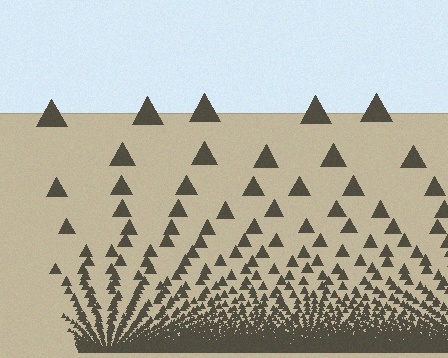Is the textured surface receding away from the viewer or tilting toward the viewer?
The surface appears to tilt toward the viewer. Texture elements get larger and sparser toward the top.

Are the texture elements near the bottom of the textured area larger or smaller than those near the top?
Smaller. The gradient is inverted — elements near the bottom are smaller and denser.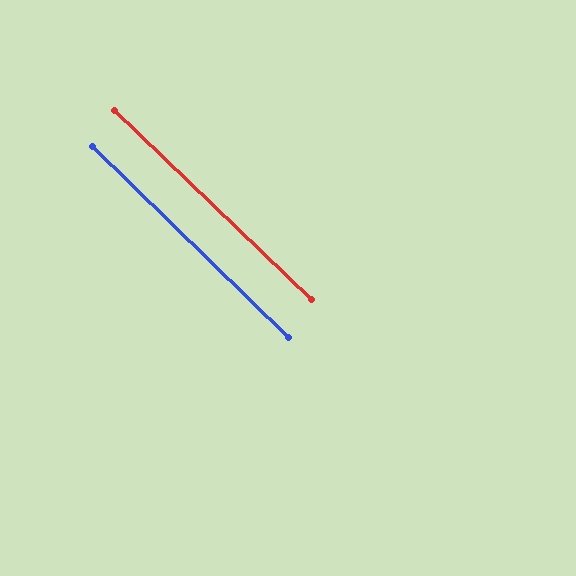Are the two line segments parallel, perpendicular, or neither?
Parallel — their directions differ by only 0.5°.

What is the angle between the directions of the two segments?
Approximately 0 degrees.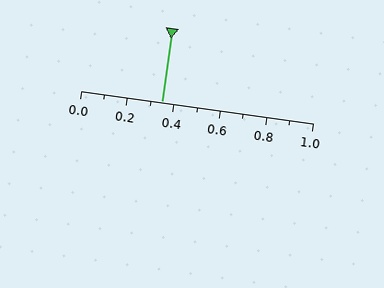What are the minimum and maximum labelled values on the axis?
The axis runs from 0.0 to 1.0.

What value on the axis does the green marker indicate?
The marker indicates approximately 0.35.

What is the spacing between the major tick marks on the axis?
The major ticks are spaced 0.2 apart.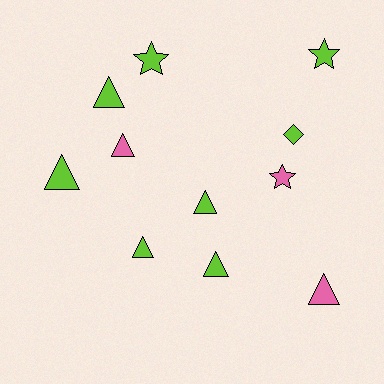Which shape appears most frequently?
Triangle, with 7 objects.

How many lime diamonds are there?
There is 1 lime diamond.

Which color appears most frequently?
Lime, with 8 objects.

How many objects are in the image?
There are 11 objects.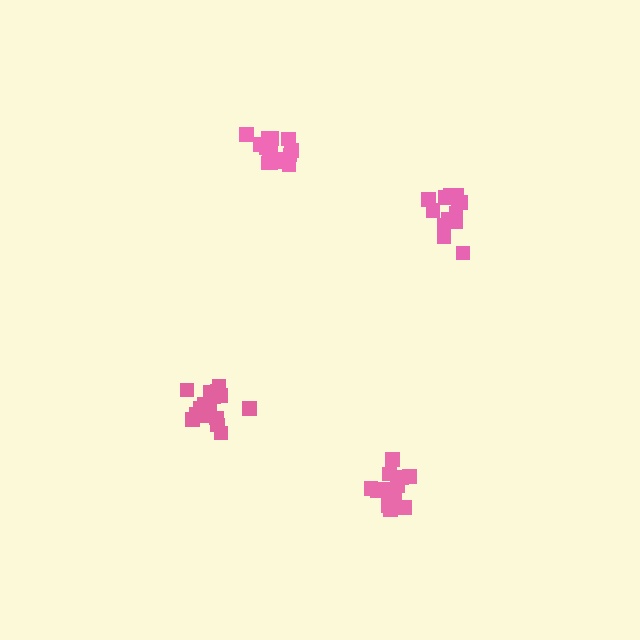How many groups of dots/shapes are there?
There are 4 groups.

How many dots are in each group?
Group 1: 19 dots, Group 2: 18 dots, Group 3: 15 dots, Group 4: 13 dots (65 total).